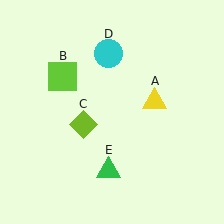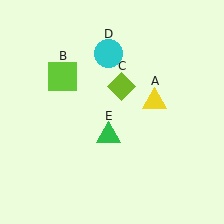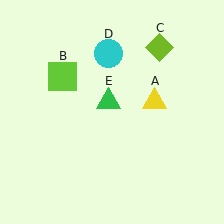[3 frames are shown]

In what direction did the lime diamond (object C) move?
The lime diamond (object C) moved up and to the right.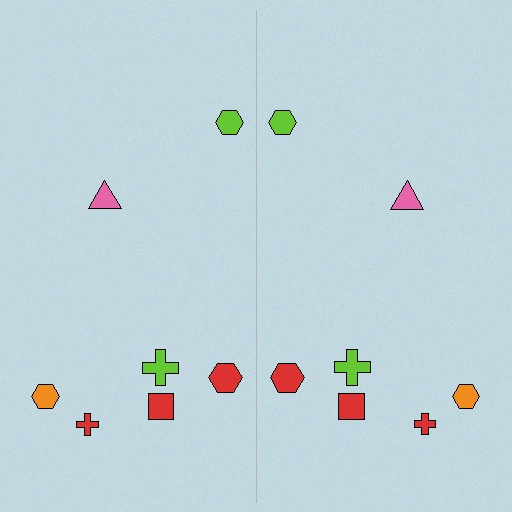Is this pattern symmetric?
Yes, this pattern has bilateral (reflection) symmetry.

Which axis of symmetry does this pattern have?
The pattern has a vertical axis of symmetry running through the center of the image.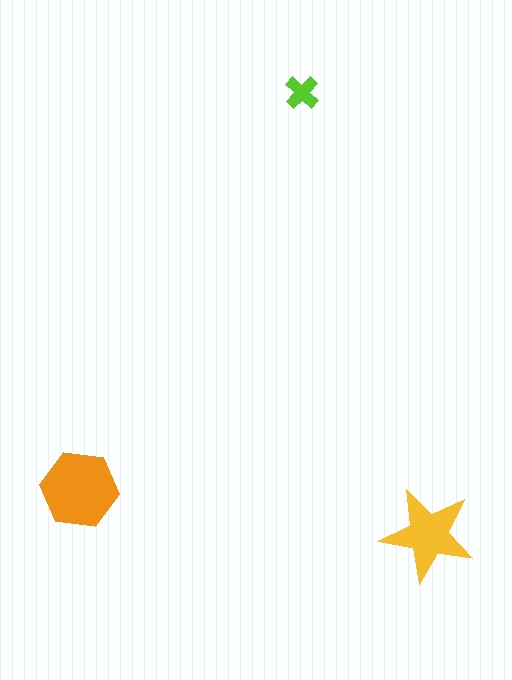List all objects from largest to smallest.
The orange hexagon, the yellow star, the lime cross.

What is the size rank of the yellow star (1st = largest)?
2nd.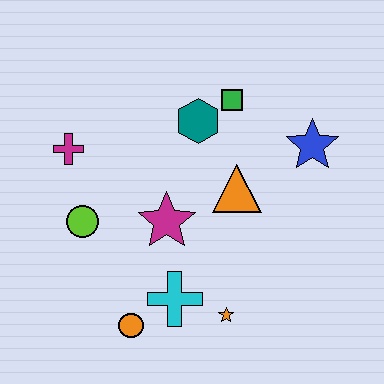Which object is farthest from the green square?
The orange circle is farthest from the green square.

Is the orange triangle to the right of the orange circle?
Yes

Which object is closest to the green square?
The teal hexagon is closest to the green square.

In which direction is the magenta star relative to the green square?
The magenta star is below the green square.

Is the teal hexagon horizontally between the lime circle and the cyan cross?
No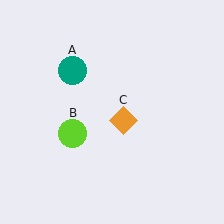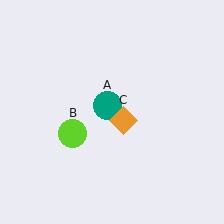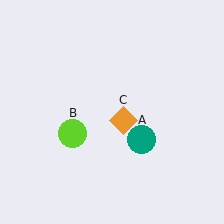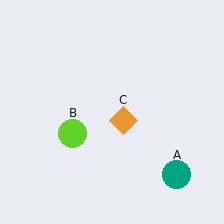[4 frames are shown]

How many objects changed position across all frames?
1 object changed position: teal circle (object A).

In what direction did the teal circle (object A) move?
The teal circle (object A) moved down and to the right.